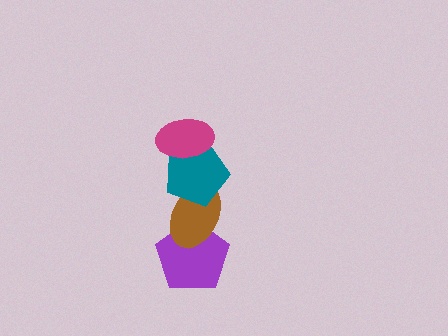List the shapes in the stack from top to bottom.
From top to bottom: the magenta ellipse, the teal pentagon, the brown ellipse, the purple pentagon.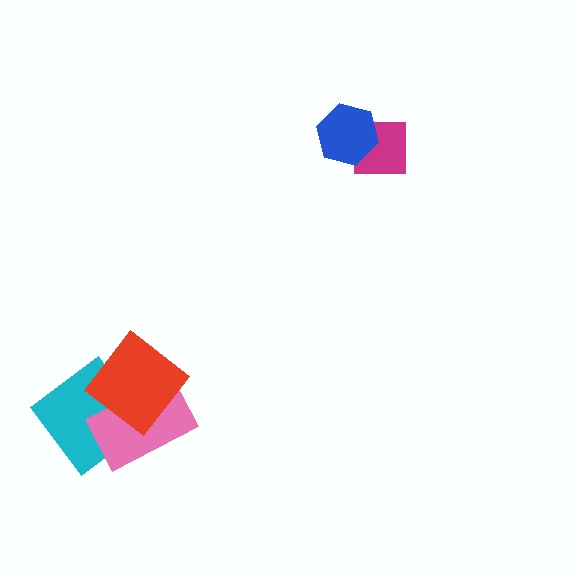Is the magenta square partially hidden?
Yes, it is partially covered by another shape.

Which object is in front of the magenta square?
The blue hexagon is in front of the magenta square.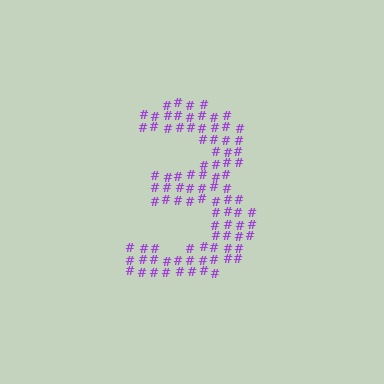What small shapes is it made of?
It is made of small hash symbols.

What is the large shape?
The large shape is the digit 3.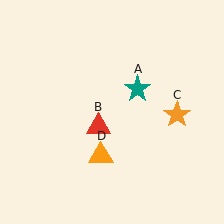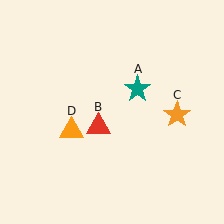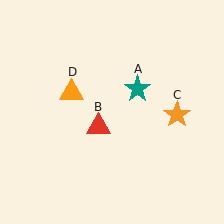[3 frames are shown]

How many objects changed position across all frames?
1 object changed position: orange triangle (object D).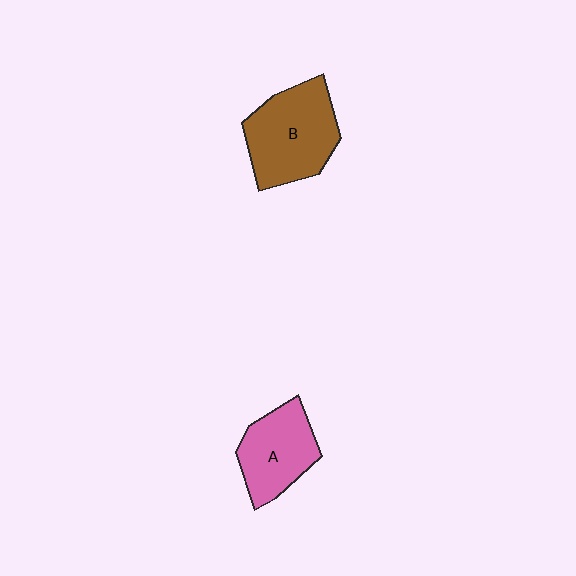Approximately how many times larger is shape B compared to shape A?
Approximately 1.3 times.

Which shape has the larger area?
Shape B (brown).